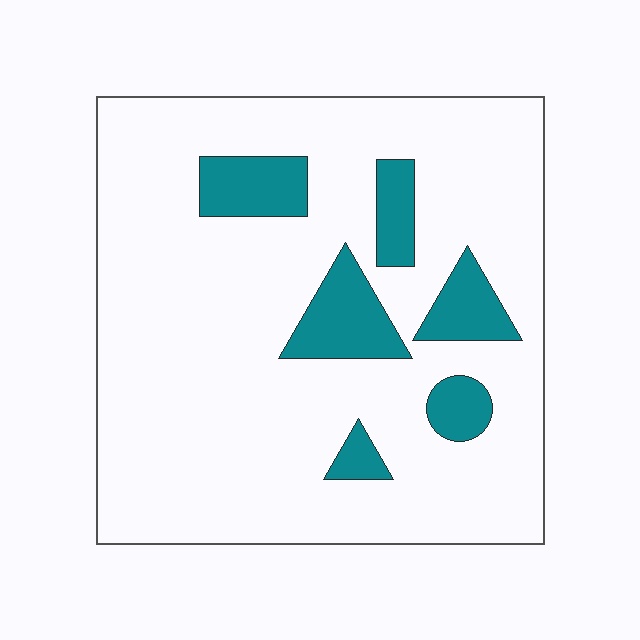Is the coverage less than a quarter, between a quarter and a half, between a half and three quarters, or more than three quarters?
Less than a quarter.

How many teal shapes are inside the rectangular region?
6.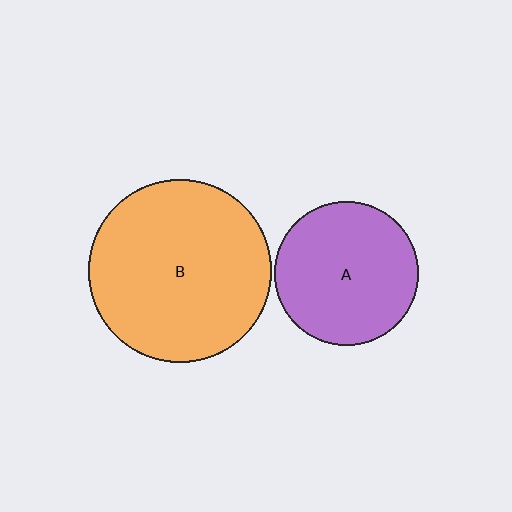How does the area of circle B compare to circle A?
Approximately 1.6 times.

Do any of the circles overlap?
No, none of the circles overlap.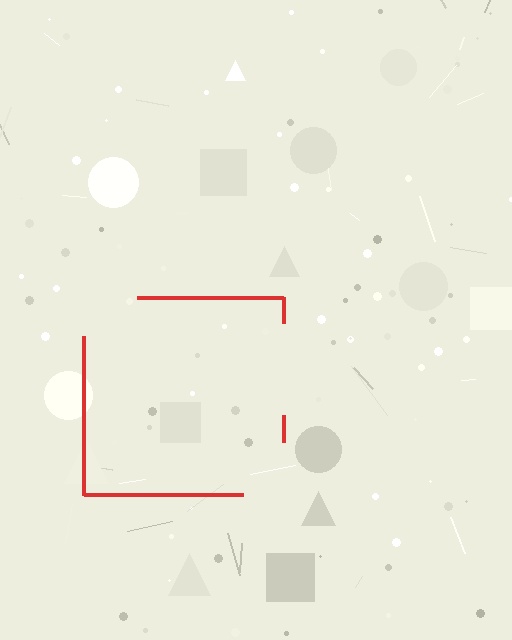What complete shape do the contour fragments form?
The contour fragments form a square.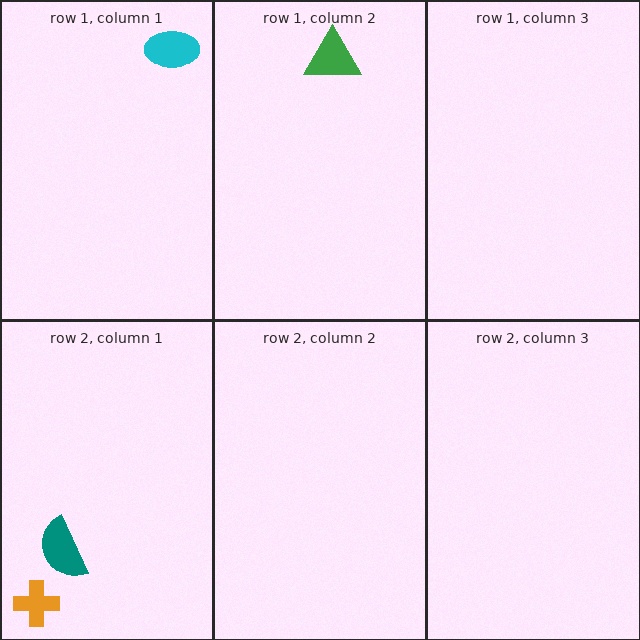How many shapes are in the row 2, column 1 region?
2.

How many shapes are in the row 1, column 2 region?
1.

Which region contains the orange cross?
The row 2, column 1 region.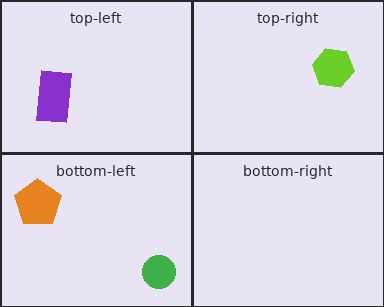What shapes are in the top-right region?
The lime hexagon.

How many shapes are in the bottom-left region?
2.